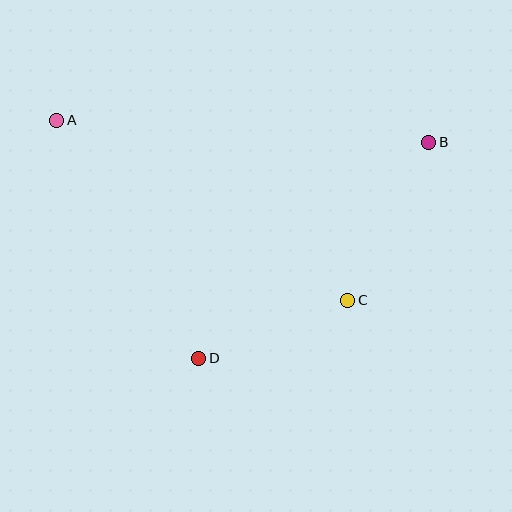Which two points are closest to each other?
Points C and D are closest to each other.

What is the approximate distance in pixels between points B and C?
The distance between B and C is approximately 177 pixels.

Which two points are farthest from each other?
Points A and B are farthest from each other.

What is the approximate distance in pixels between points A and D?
The distance between A and D is approximately 277 pixels.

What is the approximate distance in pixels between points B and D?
The distance between B and D is approximately 316 pixels.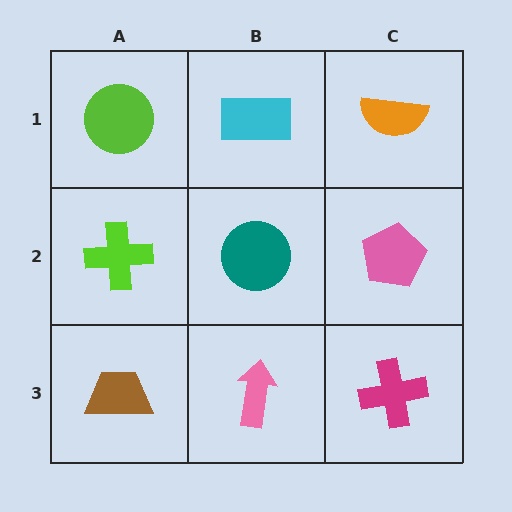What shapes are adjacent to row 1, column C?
A pink pentagon (row 2, column C), a cyan rectangle (row 1, column B).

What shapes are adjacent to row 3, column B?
A teal circle (row 2, column B), a brown trapezoid (row 3, column A), a magenta cross (row 3, column C).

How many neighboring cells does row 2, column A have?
3.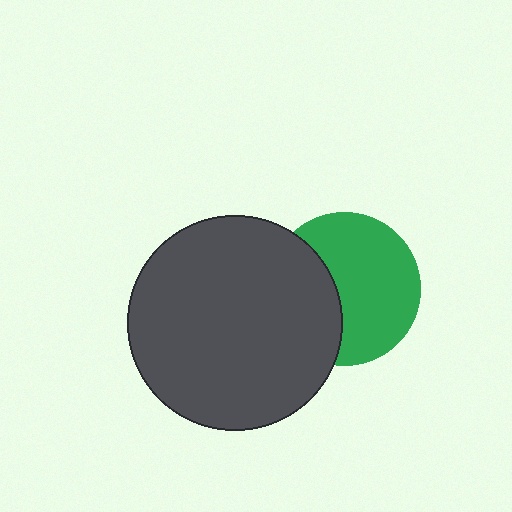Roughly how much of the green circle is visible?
About half of it is visible (roughly 63%).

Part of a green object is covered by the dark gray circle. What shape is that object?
It is a circle.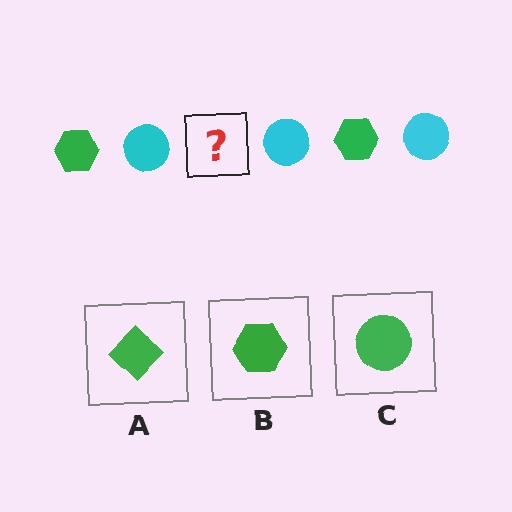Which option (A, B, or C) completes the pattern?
B.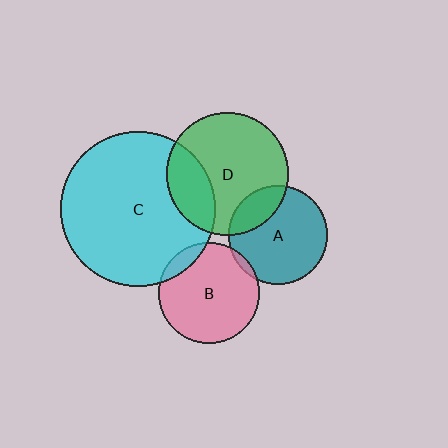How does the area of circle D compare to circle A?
Approximately 1.5 times.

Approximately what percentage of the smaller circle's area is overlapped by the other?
Approximately 25%.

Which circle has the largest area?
Circle C (cyan).